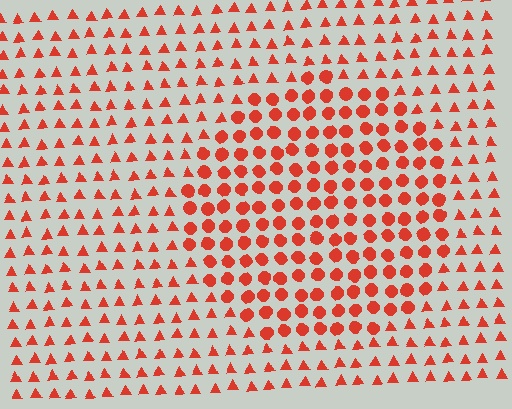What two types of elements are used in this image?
The image uses circles inside the circle region and triangles outside it.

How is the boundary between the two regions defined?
The boundary is defined by a change in element shape: circles inside vs. triangles outside. All elements share the same color and spacing.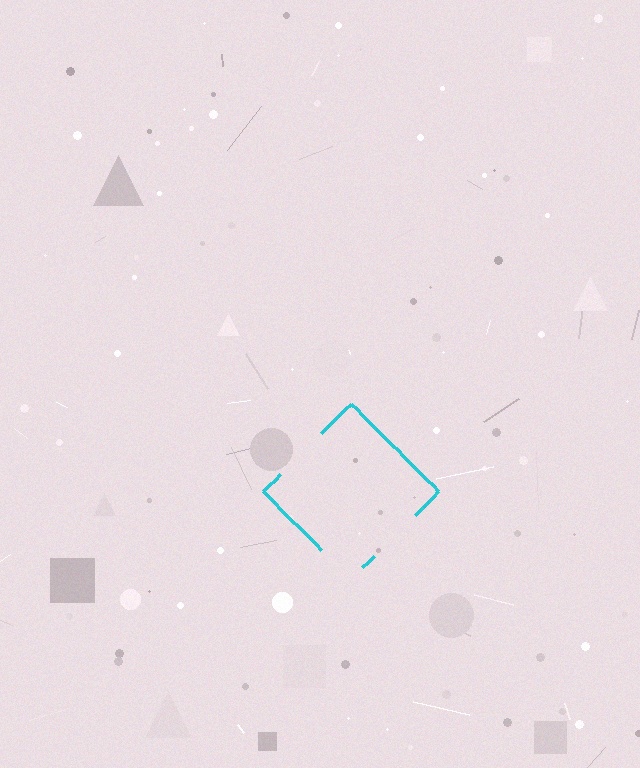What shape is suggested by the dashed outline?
The dashed outline suggests a diamond.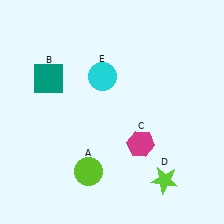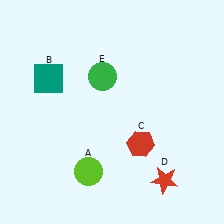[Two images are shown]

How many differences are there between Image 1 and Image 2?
There are 3 differences between the two images.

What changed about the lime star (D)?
In Image 1, D is lime. In Image 2, it changed to red.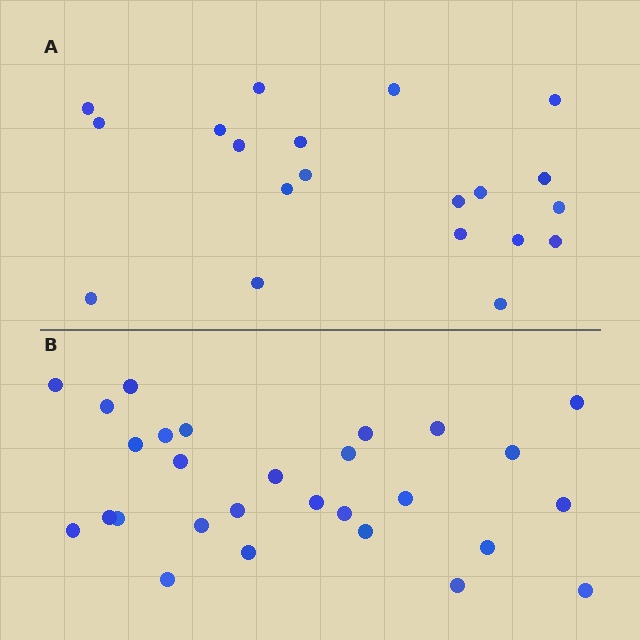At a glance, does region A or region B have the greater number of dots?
Region B (the bottom region) has more dots.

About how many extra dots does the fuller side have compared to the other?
Region B has roughly 8 or so more dots than region A.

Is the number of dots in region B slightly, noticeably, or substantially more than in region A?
Region B has noticeably more, but not dramatically so. The ratio is roughly 1.4 to 1.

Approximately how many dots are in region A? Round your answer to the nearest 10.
About 20 dots.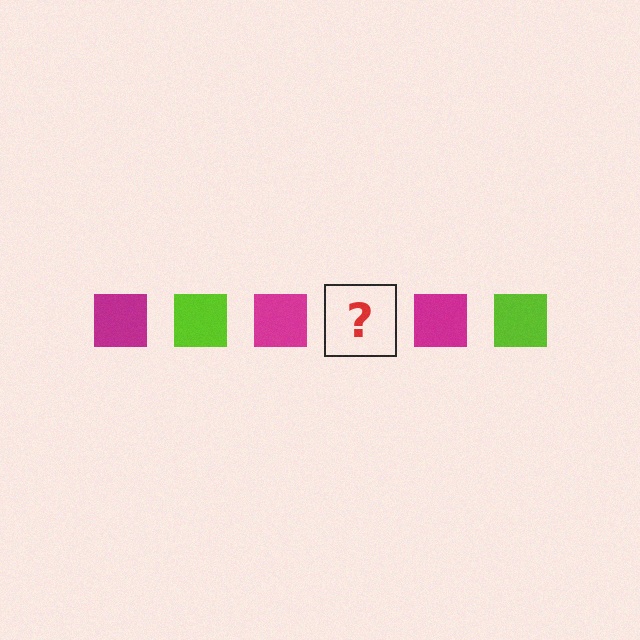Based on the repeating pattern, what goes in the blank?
The blank should be a lime square.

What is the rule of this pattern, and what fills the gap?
The rule is that the pattern cycles through magenta, lime squares. The gap should be filled with a lime square.